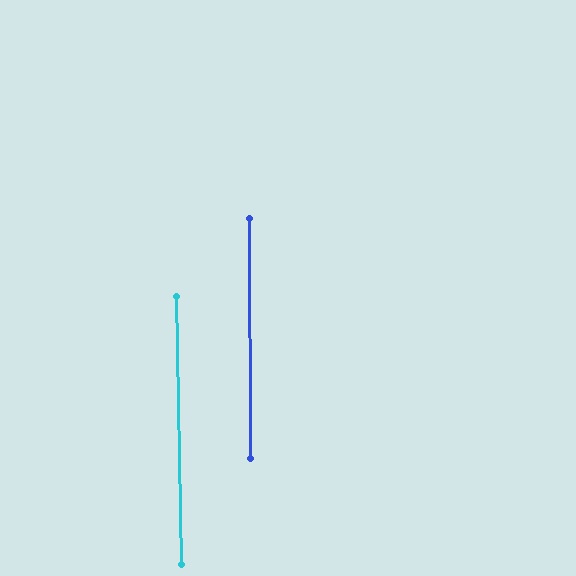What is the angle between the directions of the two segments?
Approximately 1 degree.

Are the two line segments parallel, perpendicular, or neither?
Parallel — their directions differ by only 1.0°.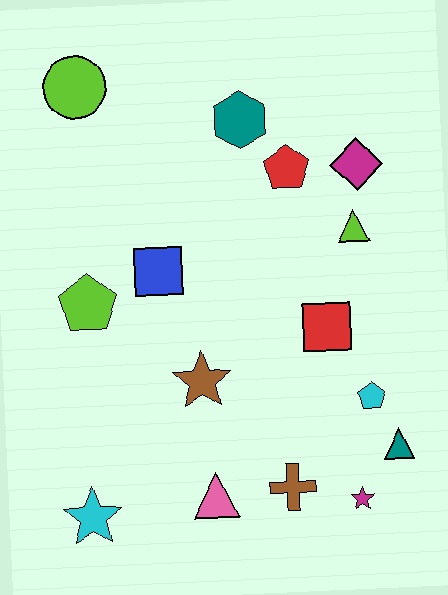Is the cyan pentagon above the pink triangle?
Yes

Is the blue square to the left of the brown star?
Yes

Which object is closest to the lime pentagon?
The blue square is closest to the lime pentagon.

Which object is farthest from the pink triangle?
The lime circle is farthest from the pink triangle.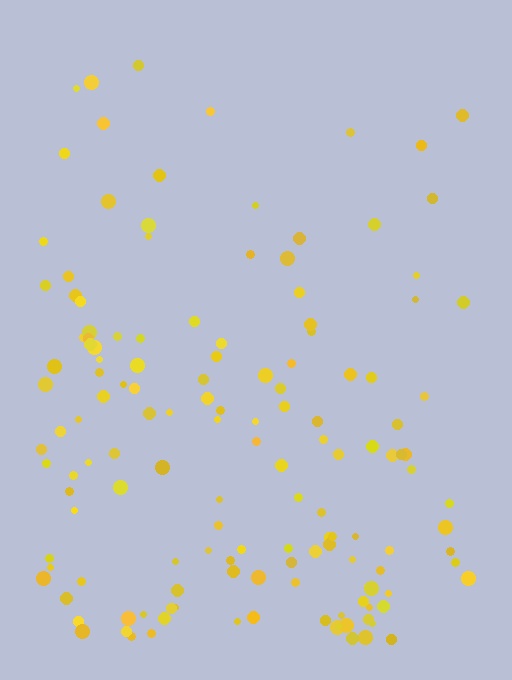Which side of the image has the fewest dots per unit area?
The top.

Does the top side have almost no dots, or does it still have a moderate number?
Still a moderate number, just noticeably fewer than the bottom.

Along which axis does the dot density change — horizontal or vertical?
Vertical.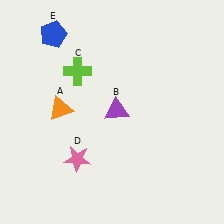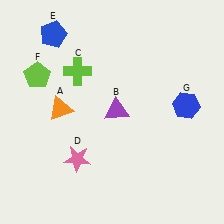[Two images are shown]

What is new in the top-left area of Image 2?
A lime pentagon (F) was added in the top-left area of Image 2.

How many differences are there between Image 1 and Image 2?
There are 2 differences between the two images.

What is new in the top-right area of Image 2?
A blue hexagon (G) was added in the top-right area of Image 2.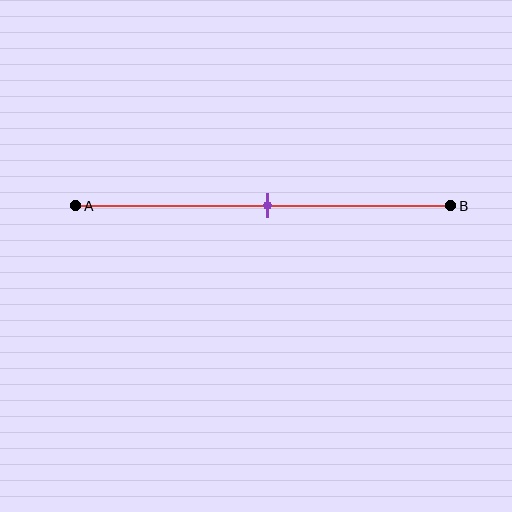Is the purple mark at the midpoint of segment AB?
Yes, the mark is approximately at the midpoint.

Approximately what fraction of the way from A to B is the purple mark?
The purple mark is approximately 50% of the way from A to B.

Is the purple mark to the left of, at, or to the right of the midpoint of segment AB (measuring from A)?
The purple mark is approximately at the midpoint of segment AB.